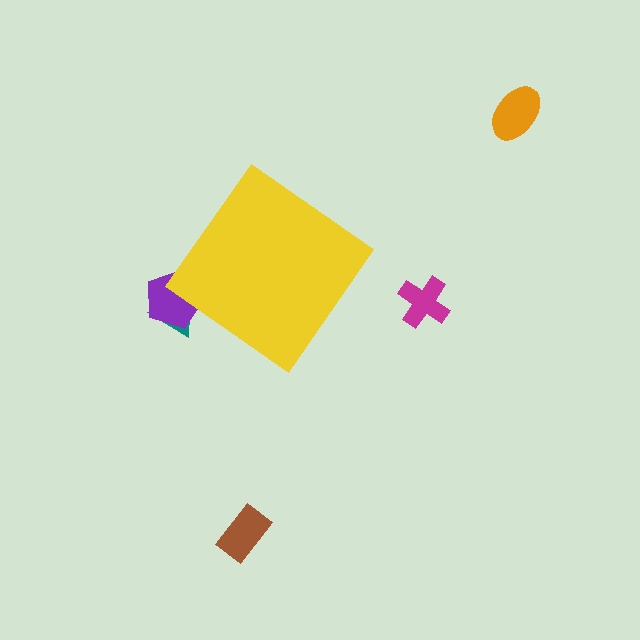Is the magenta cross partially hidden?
No, the magenta cross is fully visible.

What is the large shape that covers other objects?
A yellow diamond.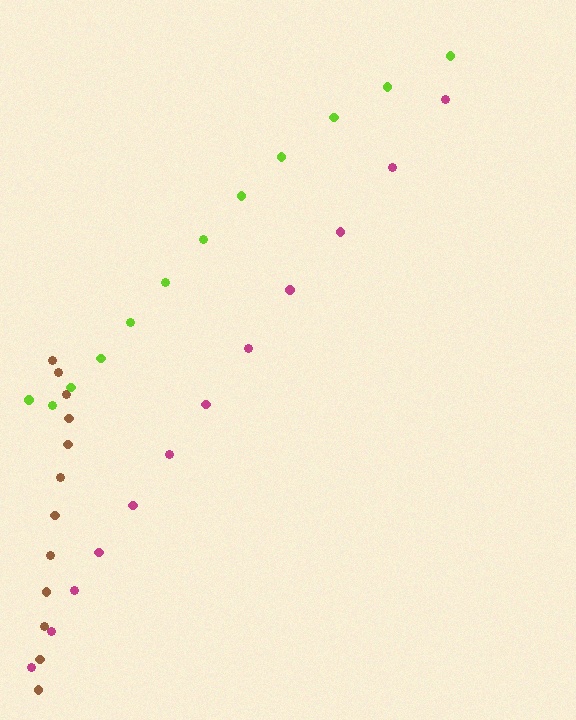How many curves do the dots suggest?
There are 3 distinct paths.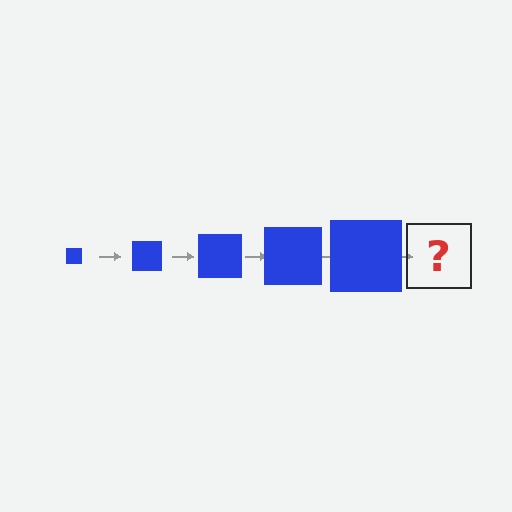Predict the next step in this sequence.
The next step is a blue square, larger than the previous one.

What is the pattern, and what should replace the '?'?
The pattern is that the square gets progressively larger each step. The '?' should be a blue square, larger than the previous one.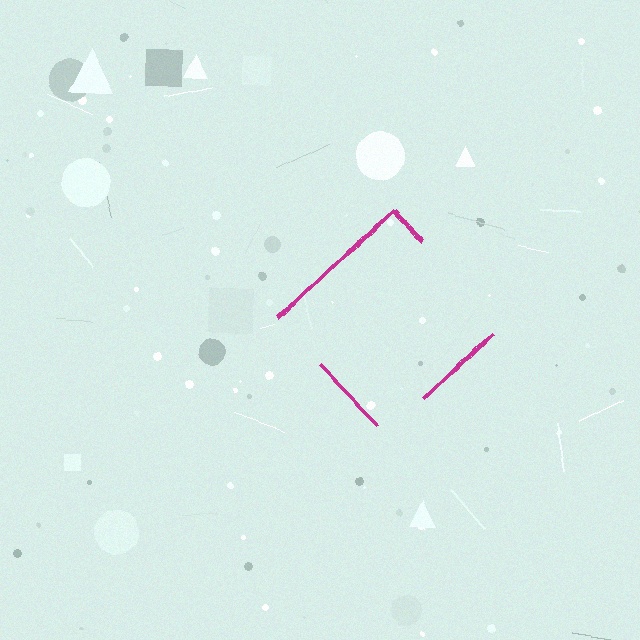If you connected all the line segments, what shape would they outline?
They would outline a diamond.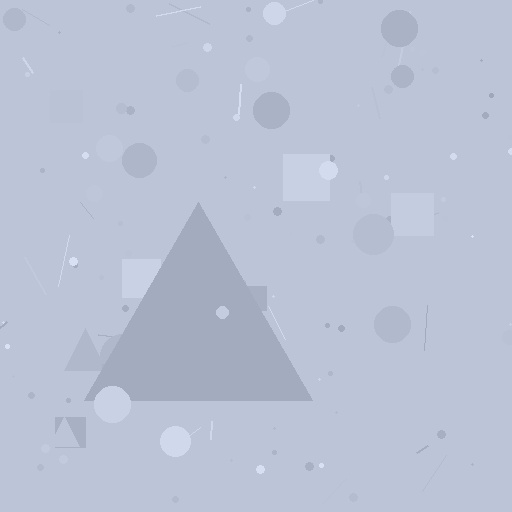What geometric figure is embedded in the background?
A triangle is embedded in the background.